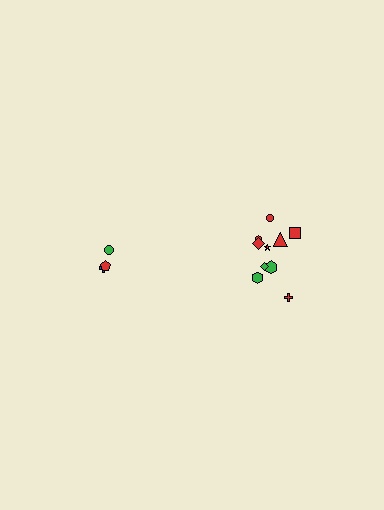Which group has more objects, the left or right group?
The right group.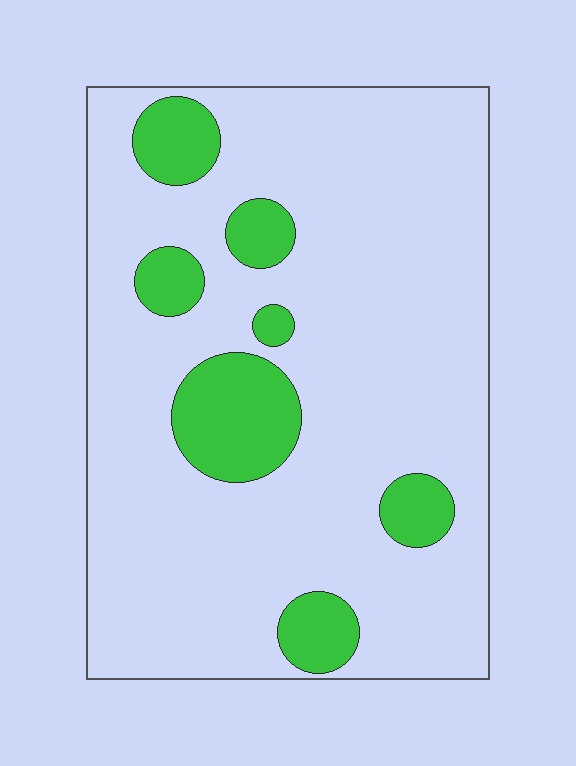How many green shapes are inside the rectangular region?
7.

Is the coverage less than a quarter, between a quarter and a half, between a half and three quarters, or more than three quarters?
Less than a quarter.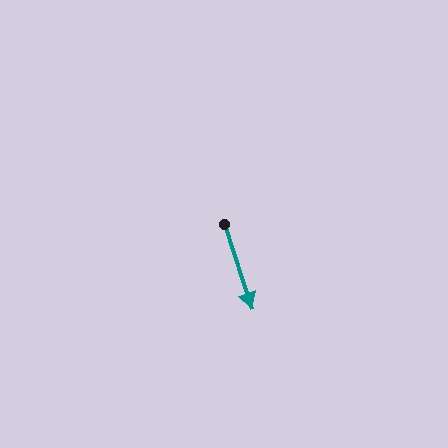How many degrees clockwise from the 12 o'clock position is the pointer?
Approximately 162 degrees.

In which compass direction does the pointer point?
South.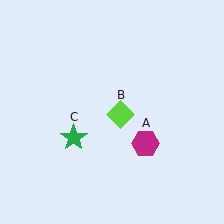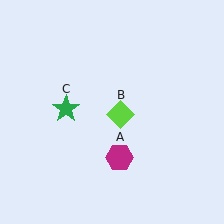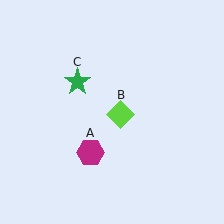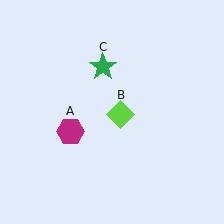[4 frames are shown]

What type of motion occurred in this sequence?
The magenta hexagon (object A), green star (object C) rotated clockwise around the center of the scene.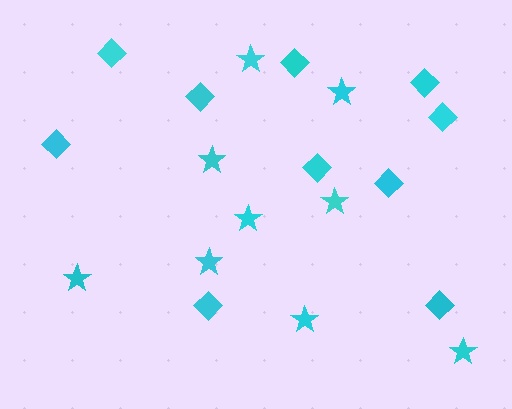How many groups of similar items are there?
There are 2 groups: one group of stars (9) and one group of diamonds (10).